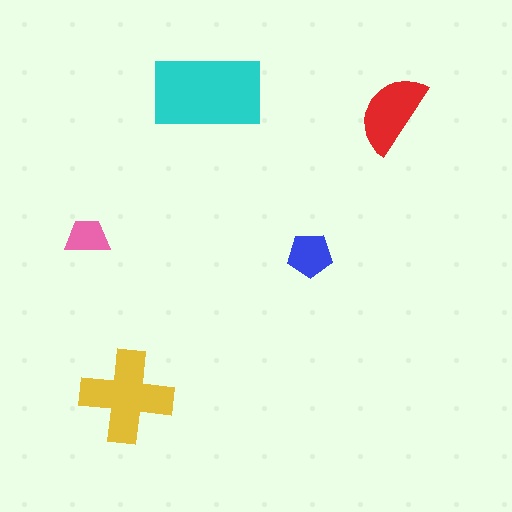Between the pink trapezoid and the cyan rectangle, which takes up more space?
The cyan rectangle.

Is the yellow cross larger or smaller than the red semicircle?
Larger.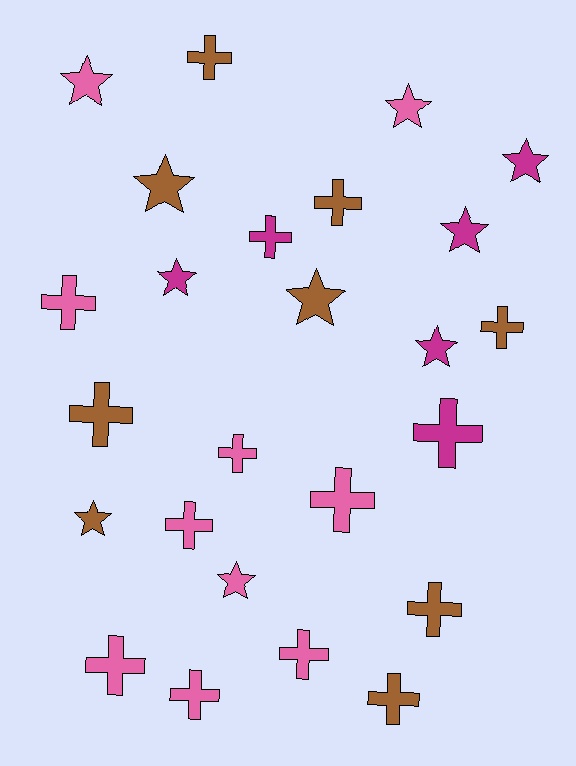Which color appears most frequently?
Pink, with 10 objects.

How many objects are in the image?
There are 25 objects.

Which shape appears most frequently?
Cross, with 15 objects.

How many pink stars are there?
There are 3 pink stars.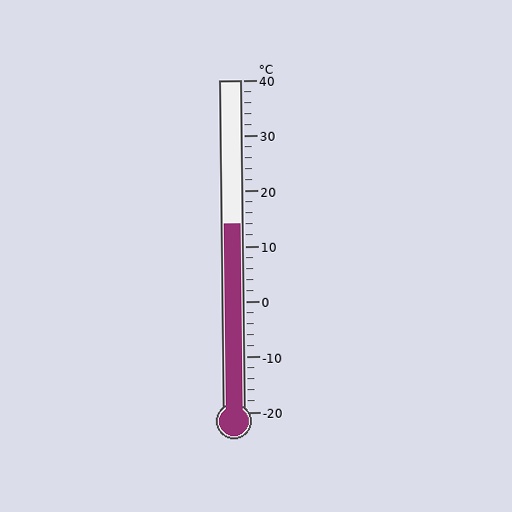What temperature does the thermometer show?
The thermometer shows approximately 14°C.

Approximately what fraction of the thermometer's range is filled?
The thermometer is filled to approximately 55% of its range.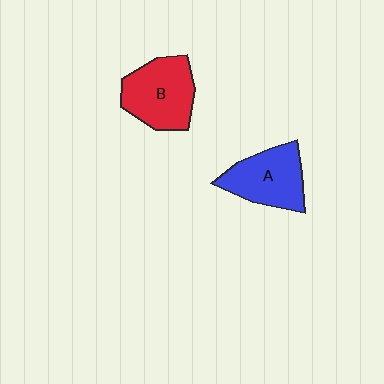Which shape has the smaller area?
Shape A (blue).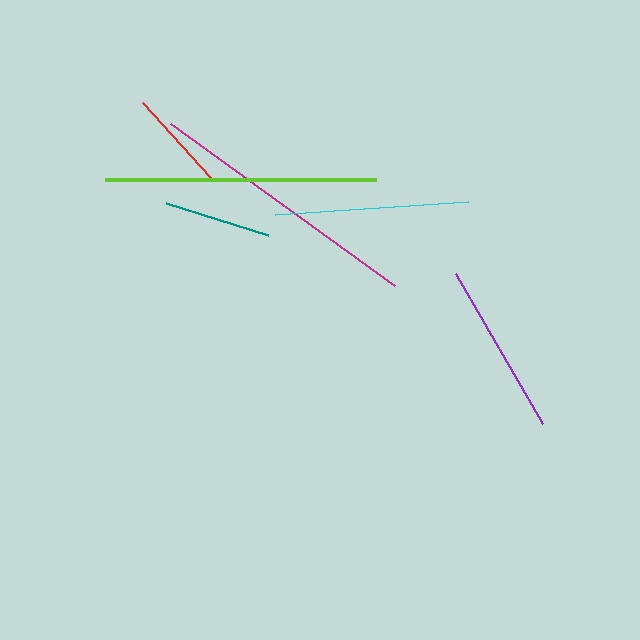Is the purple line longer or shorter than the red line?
The purple line is longer than the red line.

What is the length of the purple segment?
The purple segment is approximately 173 pixels long.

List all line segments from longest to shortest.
From longest to shortest: magenta, lime, cyan, purple, teal, red.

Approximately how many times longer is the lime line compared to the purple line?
The lime line is approximately 1.6 times the length of the purple line.